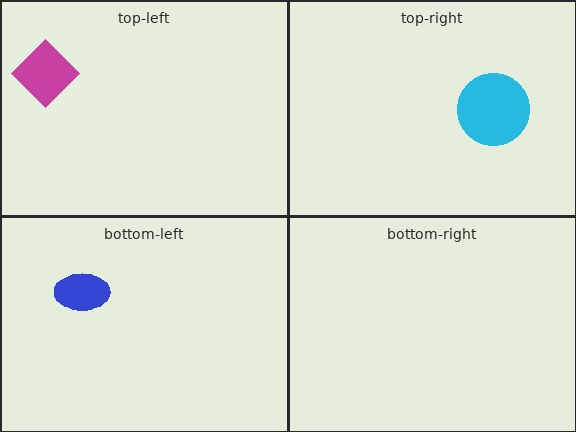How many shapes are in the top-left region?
1.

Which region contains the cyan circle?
The top-right region.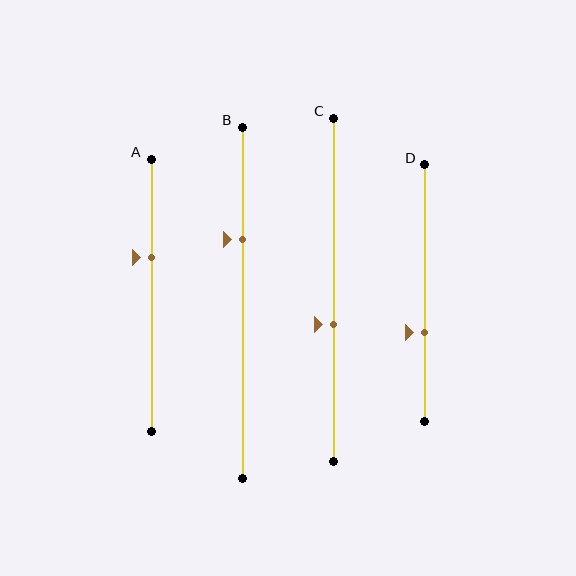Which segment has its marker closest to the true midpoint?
Segment C has its marker closest to the true midpoint.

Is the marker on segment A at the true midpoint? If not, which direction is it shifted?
No, the marker on segment A is shifted upward by about 14% of the segment length.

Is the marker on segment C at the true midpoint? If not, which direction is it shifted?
No, the marker on segment C is shifted downward by about 10% of the segment length.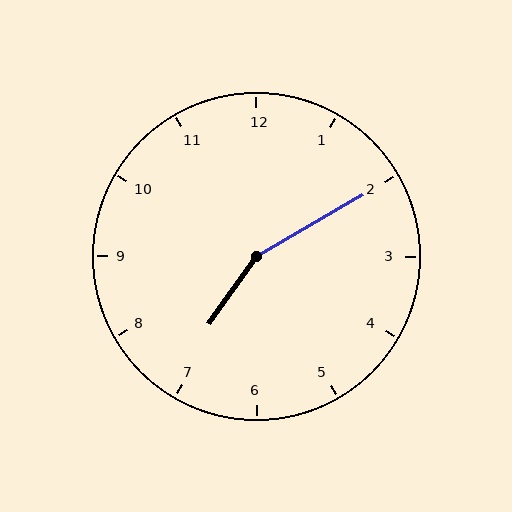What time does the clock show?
7:10.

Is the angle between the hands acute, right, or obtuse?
It is obtuse.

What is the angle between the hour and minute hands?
Approximately 155 degrees.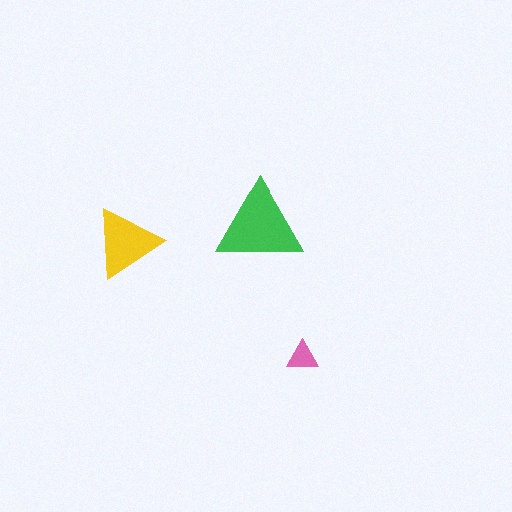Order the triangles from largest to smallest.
the green one, the yellow one, the pink one.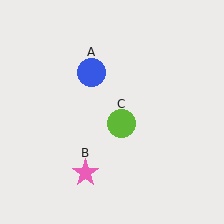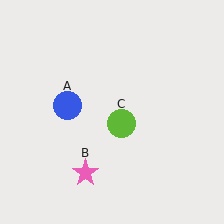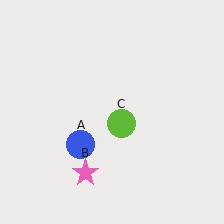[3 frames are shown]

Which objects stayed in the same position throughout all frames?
Pink star (object B) and lime circle (object C) remained stationary.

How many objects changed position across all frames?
1 object changed position: blue circle (object A).